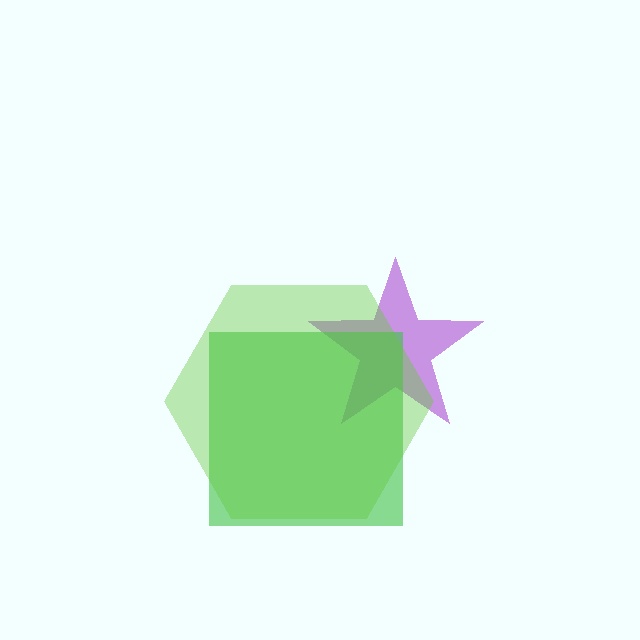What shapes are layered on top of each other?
The layered shapes are: a purple star, a green square, a lime hexagon.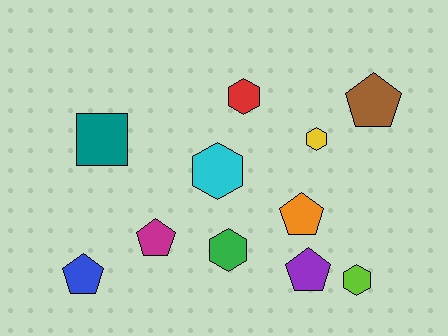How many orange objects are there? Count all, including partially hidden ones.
There is 1 orange object.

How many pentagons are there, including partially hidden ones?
There are 5 pentagons.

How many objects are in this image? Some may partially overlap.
There are 11 objects.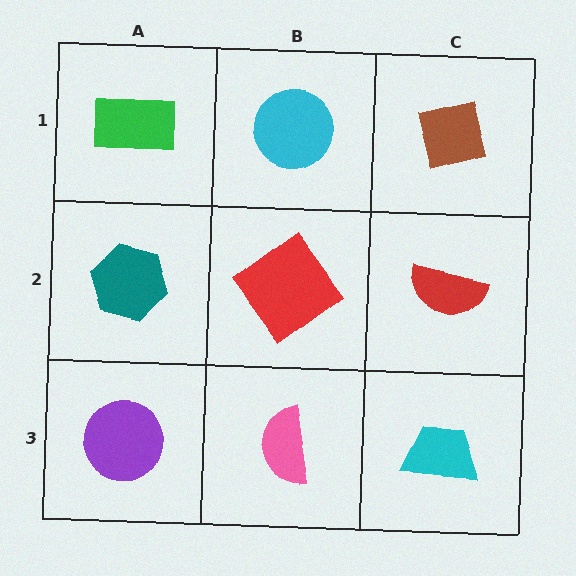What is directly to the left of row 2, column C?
A red diamond.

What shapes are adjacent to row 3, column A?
A teal hexagon (row 2, column A), a pink semicircle (row 3, column B).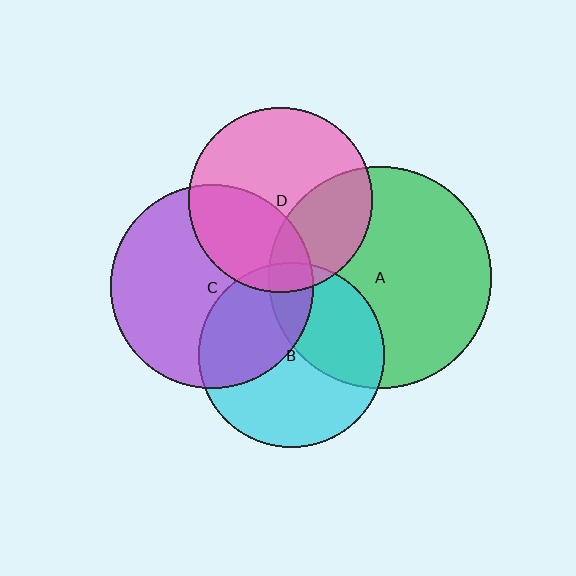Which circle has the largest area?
Circle A (green).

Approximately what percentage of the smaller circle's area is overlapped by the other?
Approximately 40%.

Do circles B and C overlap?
Yes.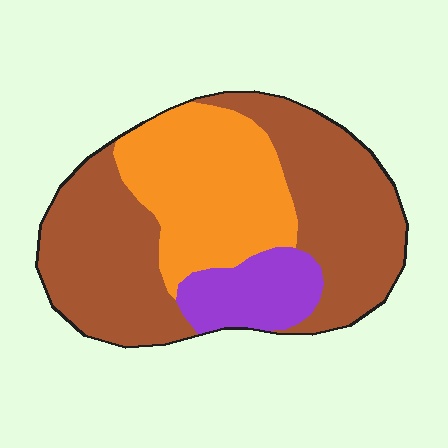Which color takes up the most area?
Brown, at roughly 55%.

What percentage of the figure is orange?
Orange covers 31% of the figure.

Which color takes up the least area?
Purple, at roughly 15%.